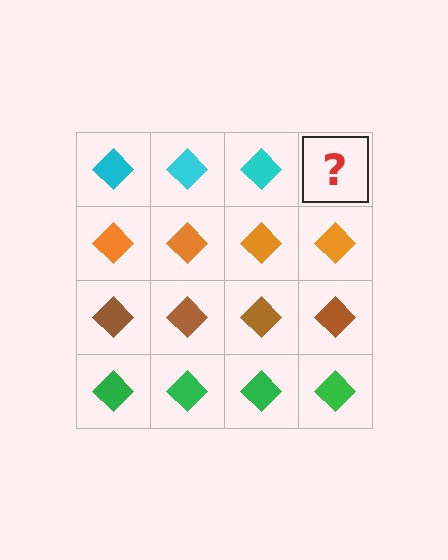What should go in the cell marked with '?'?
The missing cell should contain a cyan diamond.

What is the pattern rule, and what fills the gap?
The rule is that each row has a consistent color. The gap should be filled with a cyan diamond.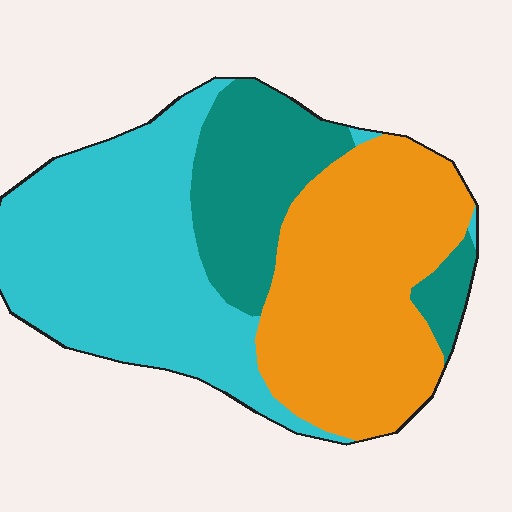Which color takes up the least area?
Teal, at roughly 20%.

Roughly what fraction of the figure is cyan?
Cyan takes up about two fifths (2/5) of the figure.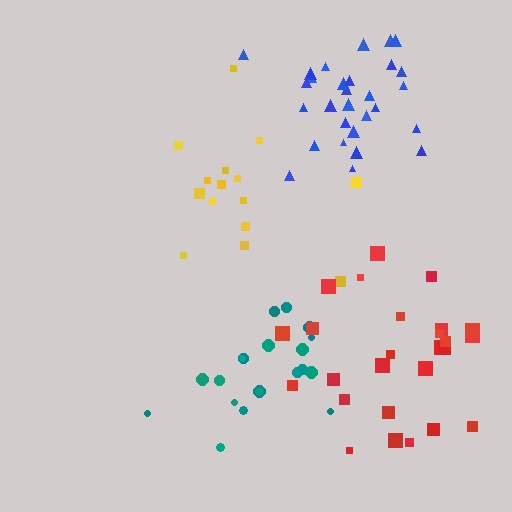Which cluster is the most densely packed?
Blue.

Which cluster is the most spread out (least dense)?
Yellow.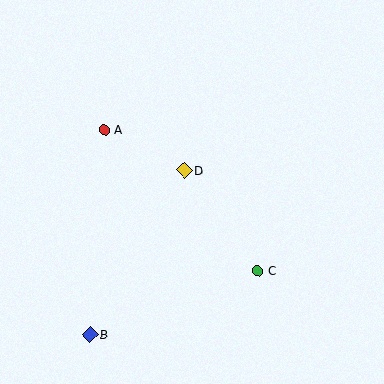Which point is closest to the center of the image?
Point D at (184, 170) is closest to the center.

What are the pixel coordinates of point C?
Point C is at (258, 270).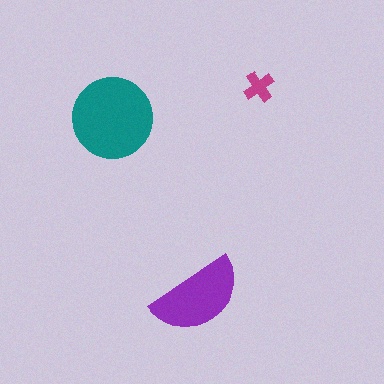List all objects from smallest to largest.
The magenta cross, the purple semicircle, the teal circle.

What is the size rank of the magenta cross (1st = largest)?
3rd.